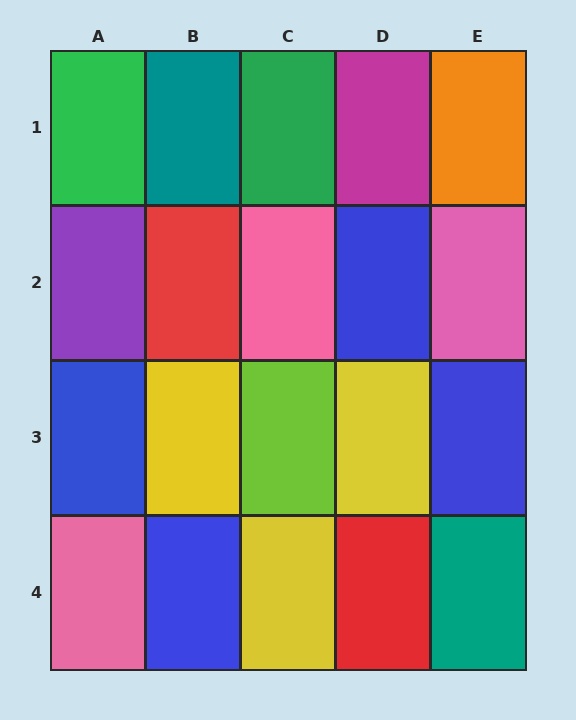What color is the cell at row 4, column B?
Blue.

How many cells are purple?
1 cell is purple.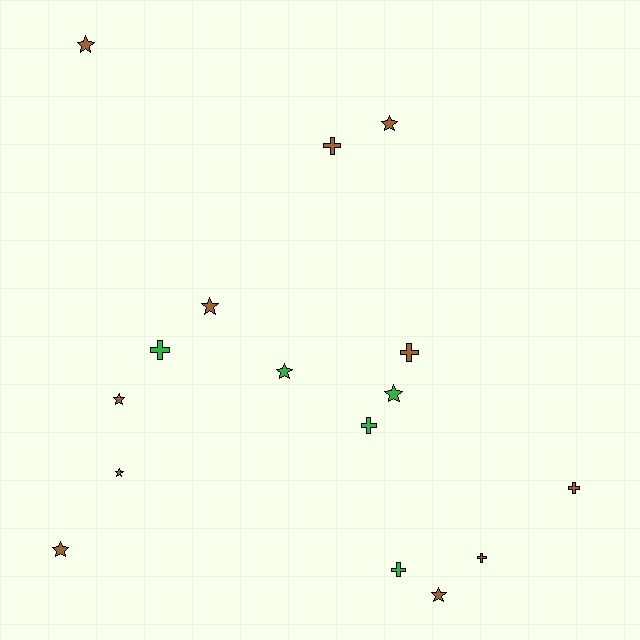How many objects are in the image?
There are 16 objects.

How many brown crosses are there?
There are 4 brown crosses.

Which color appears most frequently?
Brown, with 11 objects.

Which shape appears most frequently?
Star, with 9 objects.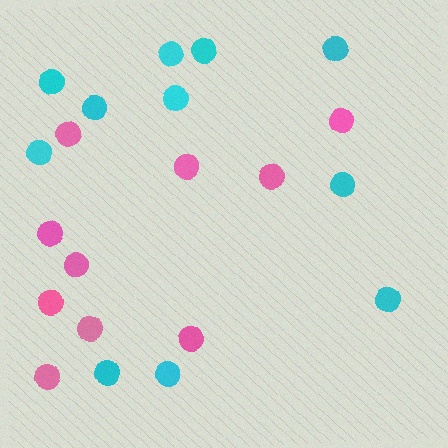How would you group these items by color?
There are 2 groups: one group of pink circles (10) and one group of cyan circles (11).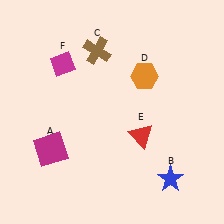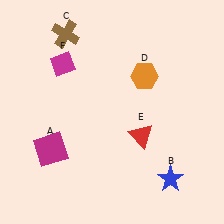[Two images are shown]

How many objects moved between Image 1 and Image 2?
1 object moved between the two images.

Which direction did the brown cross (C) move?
The brown cross (C) moved left.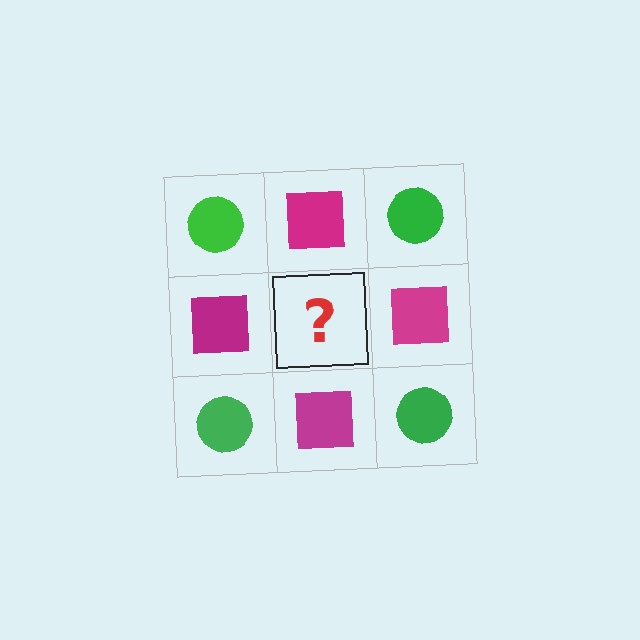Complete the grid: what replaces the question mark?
The question mark should be replaced with a green circle.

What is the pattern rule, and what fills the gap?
The rule is that it alternates green circle and magenta square in a checkerboard pattern. The gap should be filled with a green circle.